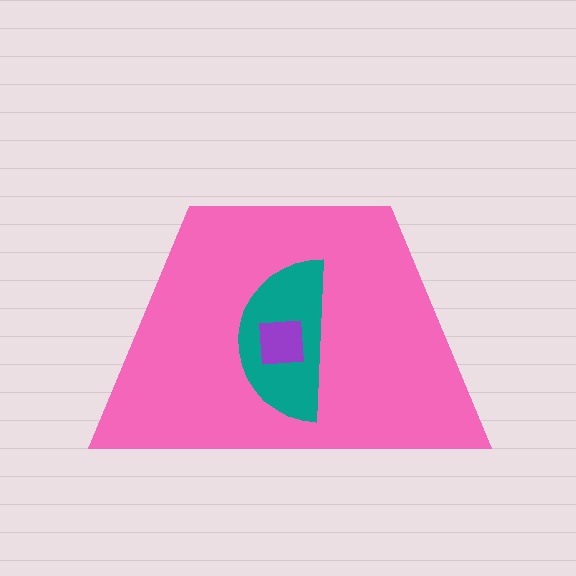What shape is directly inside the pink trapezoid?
The teal semicircle.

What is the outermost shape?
The pink trapezoid.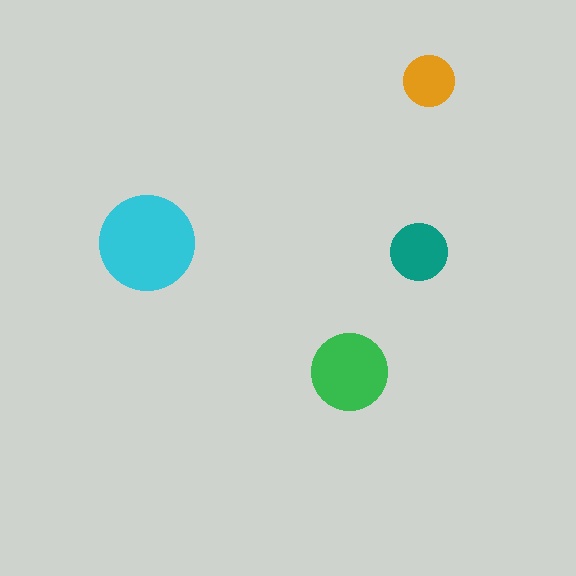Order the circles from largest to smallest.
the cyan one, the green one, the teal one, the orange one.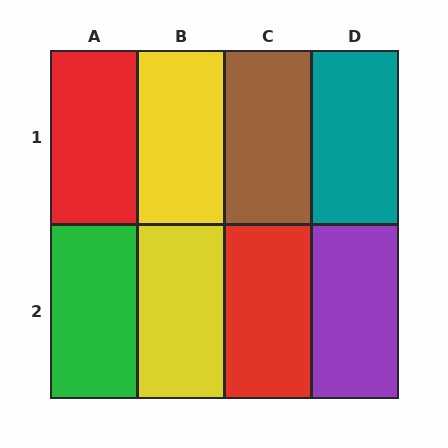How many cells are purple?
1 cell is purple.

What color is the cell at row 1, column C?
Brown.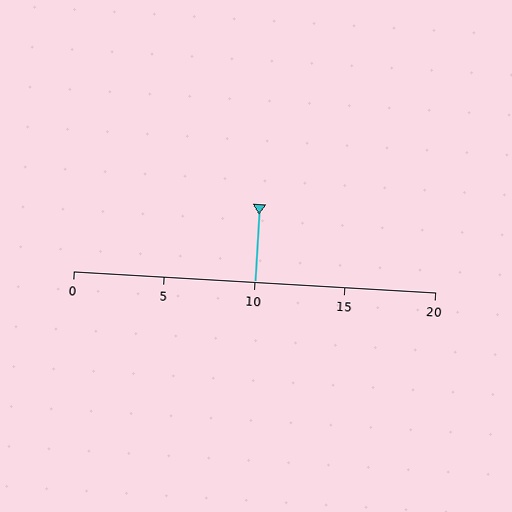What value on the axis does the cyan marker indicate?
The marker indicates approximately 10.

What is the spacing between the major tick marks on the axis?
The major ticks are spaced 5 apart.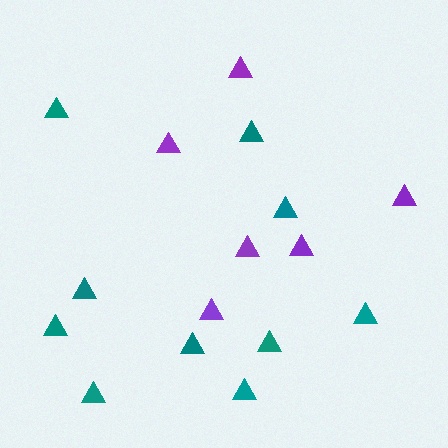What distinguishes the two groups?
There are 2 groups: one group of teal triangles (10) and one group of purple triangles (6).